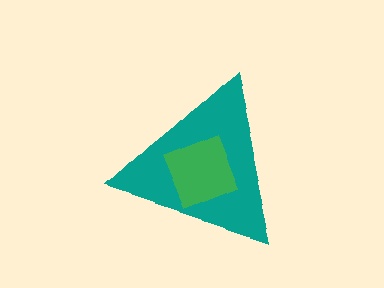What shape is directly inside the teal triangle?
The green square.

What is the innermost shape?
The green square.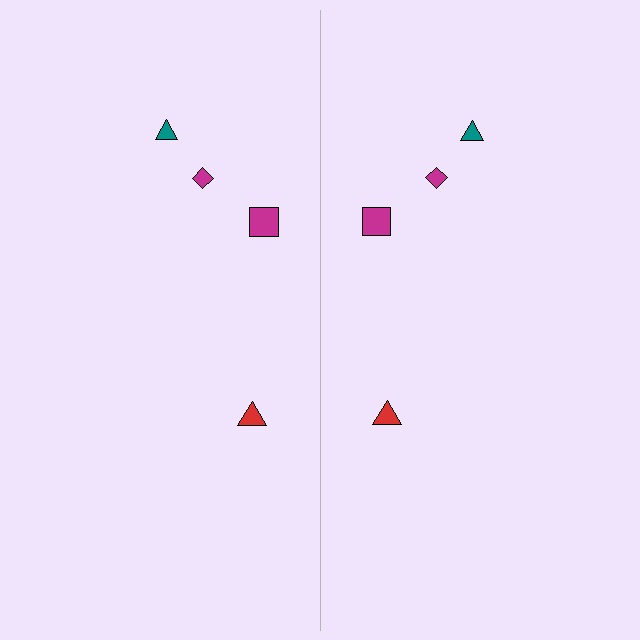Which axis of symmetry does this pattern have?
The pattern has a vertical axis of symmetry running through the center of the image.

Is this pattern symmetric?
Yes, this pattern has bilateral (reflection) symmetry.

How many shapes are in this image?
There are 8 shapes in this image.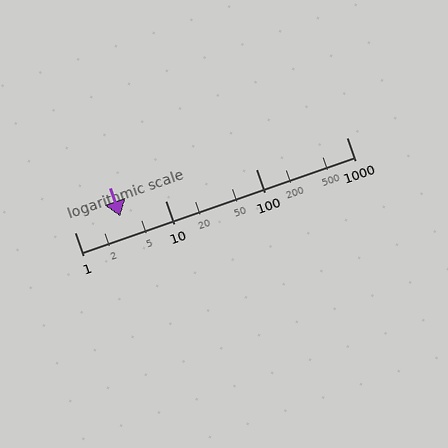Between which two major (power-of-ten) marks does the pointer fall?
The pointer is between 1 and 10.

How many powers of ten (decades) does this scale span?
The scale spans 3 decades, from 1 to 1000.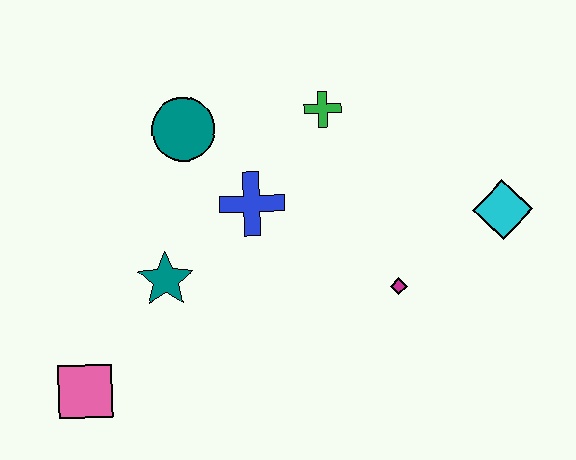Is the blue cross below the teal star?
No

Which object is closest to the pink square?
The teal star is closest to the pink square.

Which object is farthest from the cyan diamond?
The pink square is farthest from the cyan diamond.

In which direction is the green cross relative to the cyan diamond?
The green cross is to the left of the cyan diamond.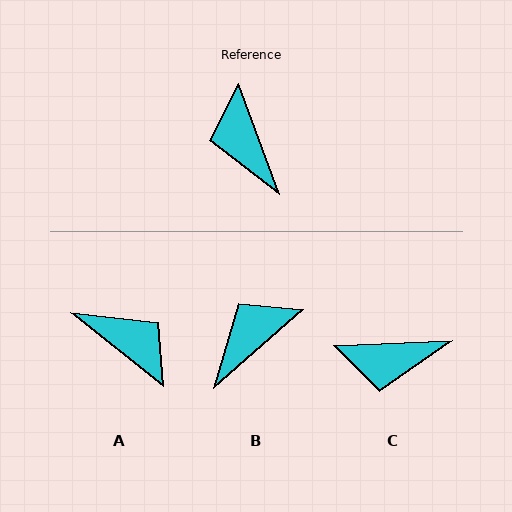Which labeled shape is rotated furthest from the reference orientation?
A, about 149 degrees away.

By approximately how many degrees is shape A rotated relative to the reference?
Approximately 149 degrees clockwise.